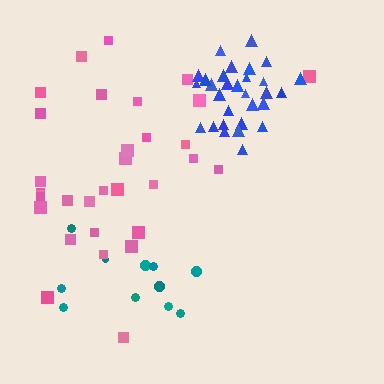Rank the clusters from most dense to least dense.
blue, teal, pink.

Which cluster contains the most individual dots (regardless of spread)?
Pink (32).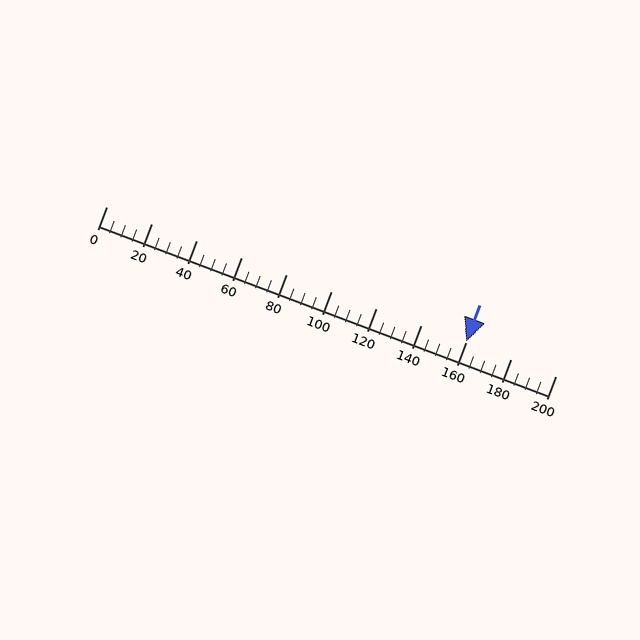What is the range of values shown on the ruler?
The ruler shows values from 0 to 200.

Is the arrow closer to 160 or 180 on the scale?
The arrow is closer to 160.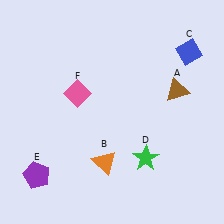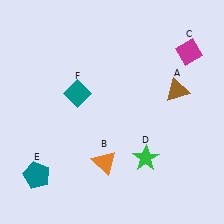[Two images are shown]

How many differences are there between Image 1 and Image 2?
There are 3 differences between the two images.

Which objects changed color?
C changed from blue to magenta. E changed from purple to teal. F changed from pink to teal.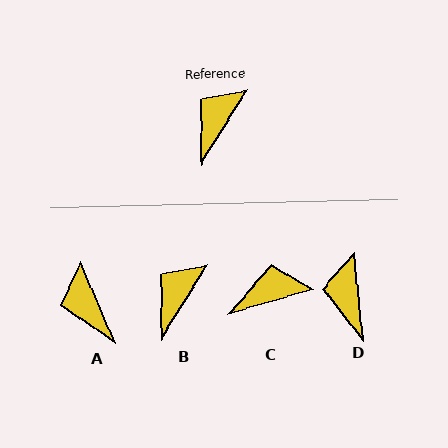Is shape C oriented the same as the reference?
No, it is off by about 42 degrees.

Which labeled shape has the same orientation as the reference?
B.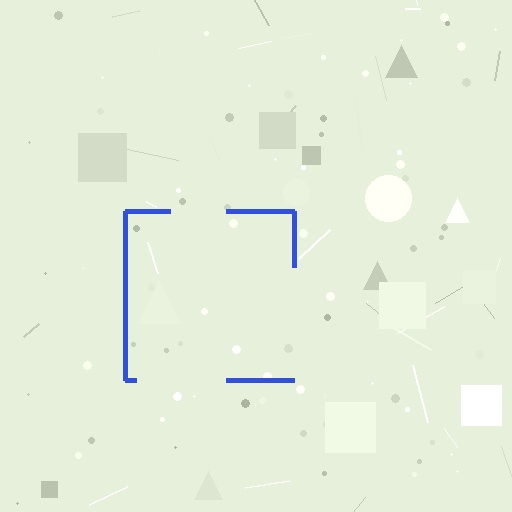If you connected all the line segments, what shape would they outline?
They would outline a square.